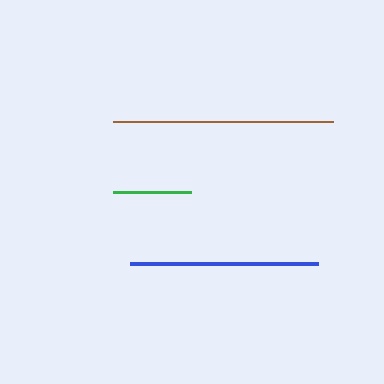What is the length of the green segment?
The green segment is approximately 77 pixels long.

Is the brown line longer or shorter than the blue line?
The brown line is longer than the blue line.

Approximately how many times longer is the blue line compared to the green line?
The blue line is approximately 2.4 times the length of the green line.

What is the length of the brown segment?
The brown segment is approximately 221 pixels long.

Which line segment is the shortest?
The green line is the shortest at approximately 77 pixels.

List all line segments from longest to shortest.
From longest to shortest: brown, blue, green.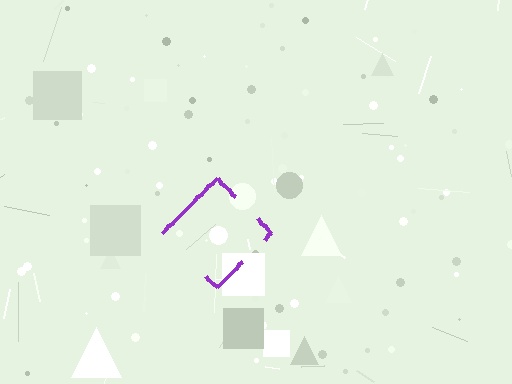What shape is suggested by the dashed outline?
The dashed outline suggests a diamond.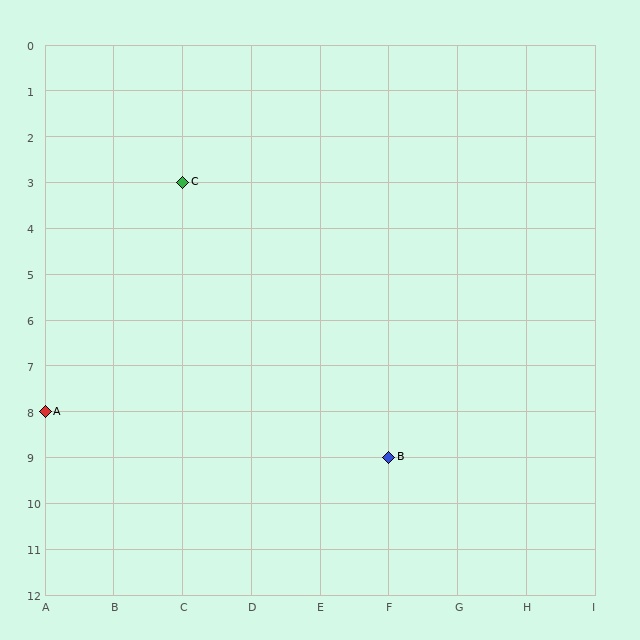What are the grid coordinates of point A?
Point A is at grid coordinates (A, 8).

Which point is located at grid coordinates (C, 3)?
Point C is at (C, 3).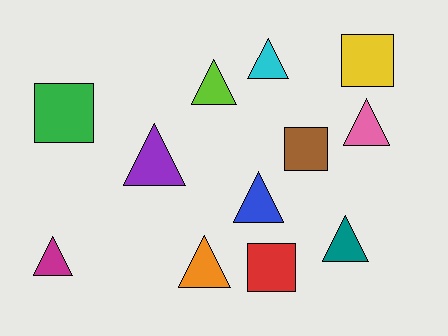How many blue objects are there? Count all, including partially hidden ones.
There is 1 blue object.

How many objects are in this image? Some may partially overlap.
There are 12 objects.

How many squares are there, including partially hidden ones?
There are 4 squares.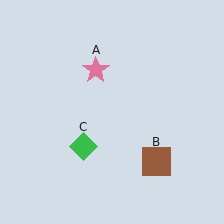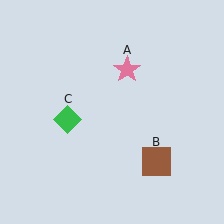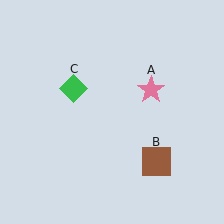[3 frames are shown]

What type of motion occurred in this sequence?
The pink star (object A), green diamond (object C) rotated clockwise around the center of the scene.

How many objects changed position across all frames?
2 objects changed position: pink star (object A), green diamond (object C).